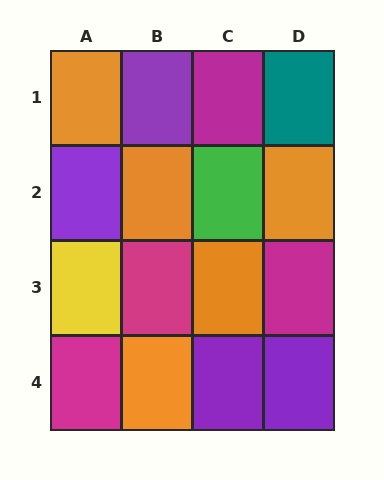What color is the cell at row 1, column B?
Purple.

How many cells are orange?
5 cells are orange.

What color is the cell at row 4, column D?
Purple.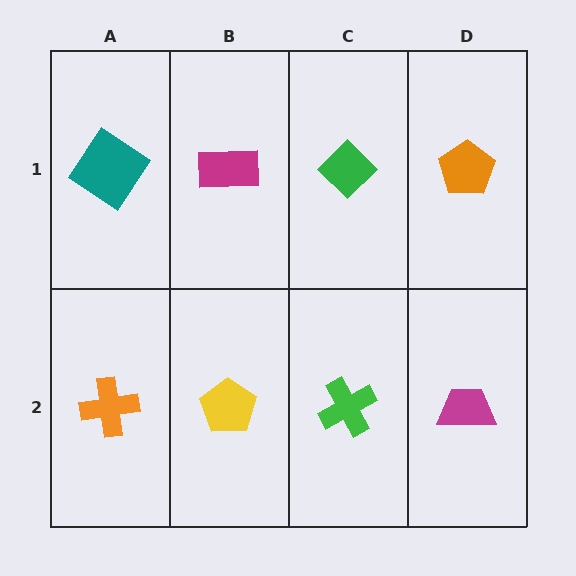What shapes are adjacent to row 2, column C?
A green diamond (row 1, column C), a yellow pentagon (row 2, column B), a magenta trapezoid (row 2, column D).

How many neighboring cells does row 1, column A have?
2.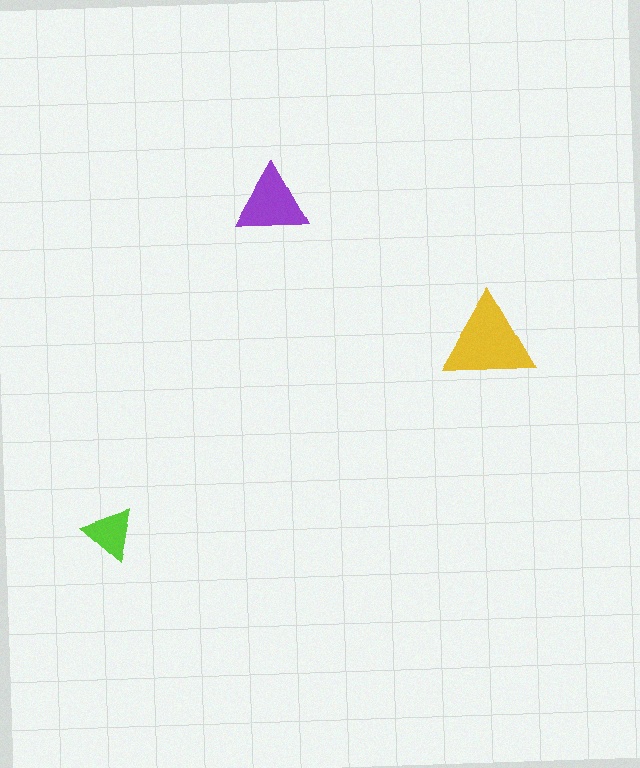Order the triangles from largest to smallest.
the yellow one, the purple one, the lime one.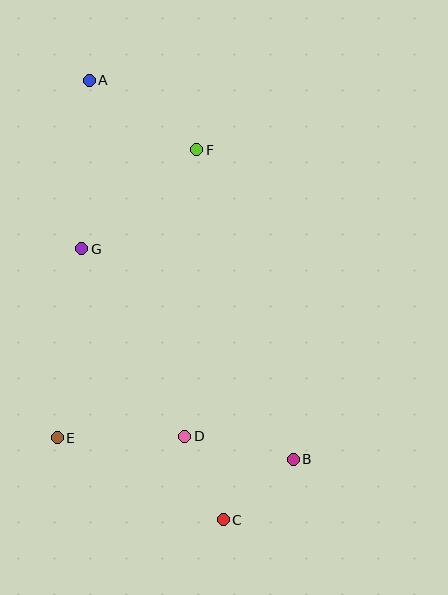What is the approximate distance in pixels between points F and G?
The distance between F and G is approximately 152 pixels.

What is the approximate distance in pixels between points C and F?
The distance between C and F is approximately 371 pixels.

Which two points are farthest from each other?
Points A and C are farthest from each other.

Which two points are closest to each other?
Points C and D are closest to each other.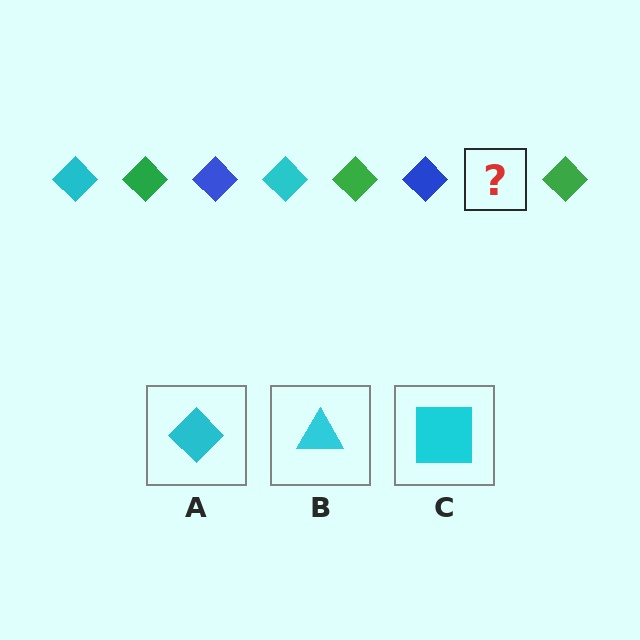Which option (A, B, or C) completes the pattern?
A.